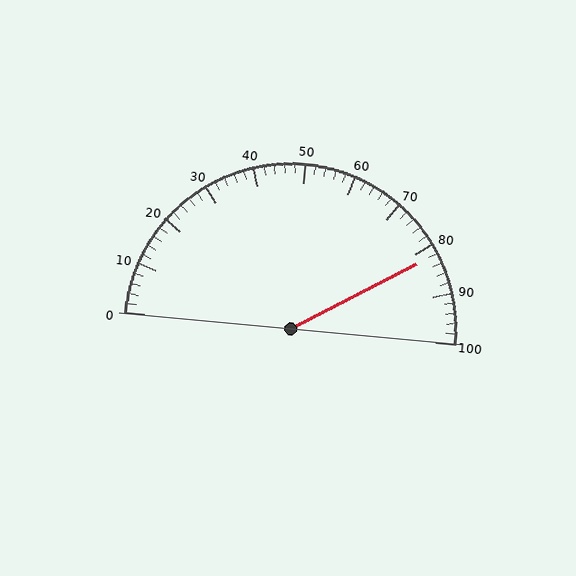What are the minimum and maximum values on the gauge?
The gauge ranges from 0 to 100.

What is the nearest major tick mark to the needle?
The nearest major tick mark is 80.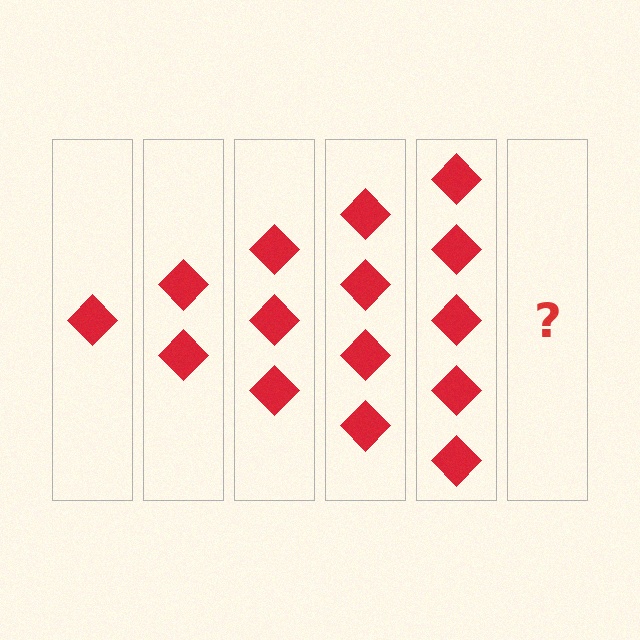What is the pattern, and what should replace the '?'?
The pattern is that each step adds one more diamond. The '?' should be 6 diamonds.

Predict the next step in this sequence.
The next step is 6 diamonds.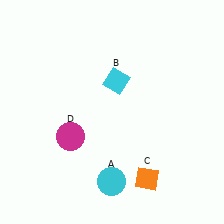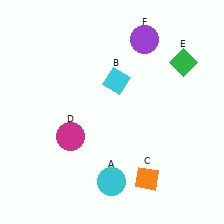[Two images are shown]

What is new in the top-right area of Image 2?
A purple circle (F) was added in the top-right area of Image 2.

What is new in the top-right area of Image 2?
A green diamond (E) was added in the top-right area of Image 2.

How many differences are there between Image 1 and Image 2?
There are 2 differences between the two images.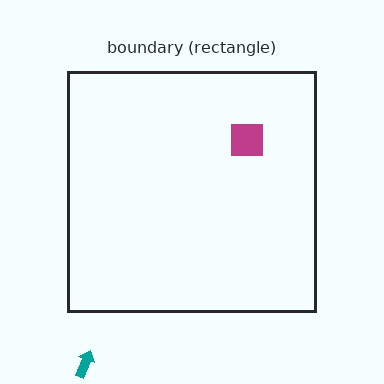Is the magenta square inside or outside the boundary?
Inside.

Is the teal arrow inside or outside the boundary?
Outside.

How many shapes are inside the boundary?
1 inside, 1 outside.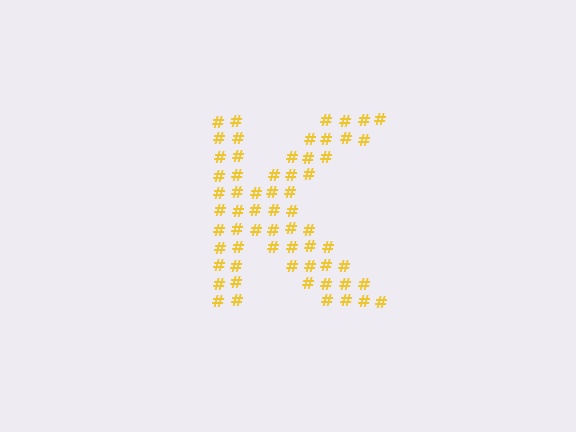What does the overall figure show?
The overall figure shows the letter K.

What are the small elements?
The small elements are hash symbols.